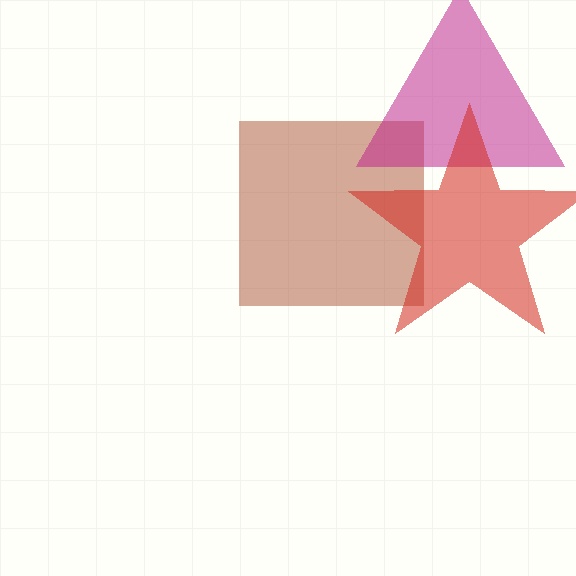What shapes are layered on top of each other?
The layered shapes are: a brown square, a magenta triangle, a red star.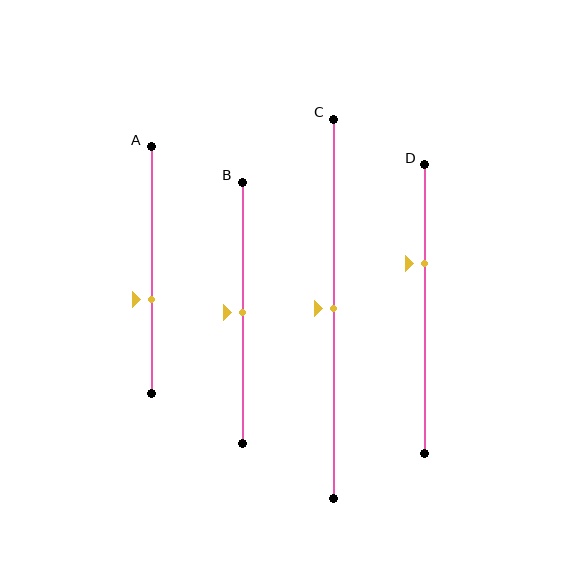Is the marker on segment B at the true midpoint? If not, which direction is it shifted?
Yes, the marker on segment B is at the true midpoint.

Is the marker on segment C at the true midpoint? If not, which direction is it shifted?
Yes, the marker on segment C is at the true midpoint.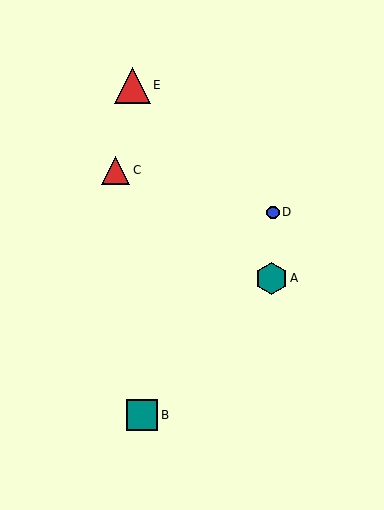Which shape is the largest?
The red triangle (labeled E) is the largest.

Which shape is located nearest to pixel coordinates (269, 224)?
The blue circle (labeled D) at (273, 213) is nearest to that location.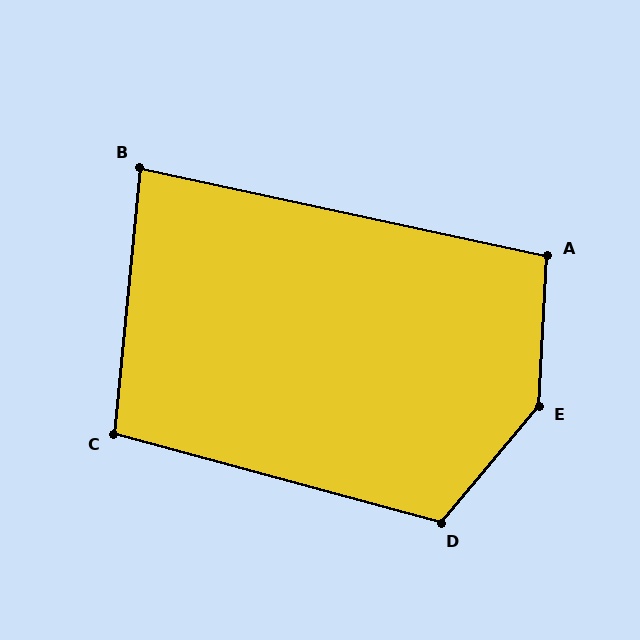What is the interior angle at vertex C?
Approximately 100 degrees (obtuse).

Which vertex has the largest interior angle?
E, at approximately 142 degrees.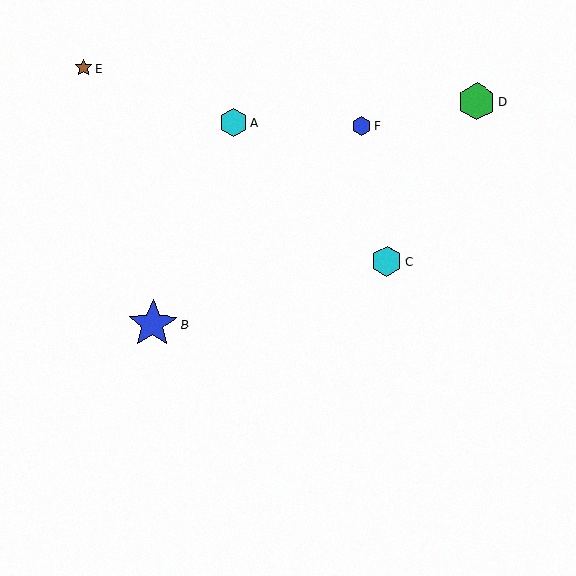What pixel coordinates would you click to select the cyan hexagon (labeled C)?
Click at (387, 261) to select the cyan hexagon C.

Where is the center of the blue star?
The center of the blue star is at (153, 324).